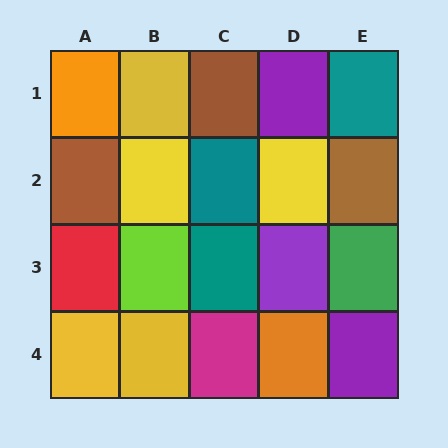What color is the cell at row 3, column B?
Lime.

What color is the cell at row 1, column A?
Orange.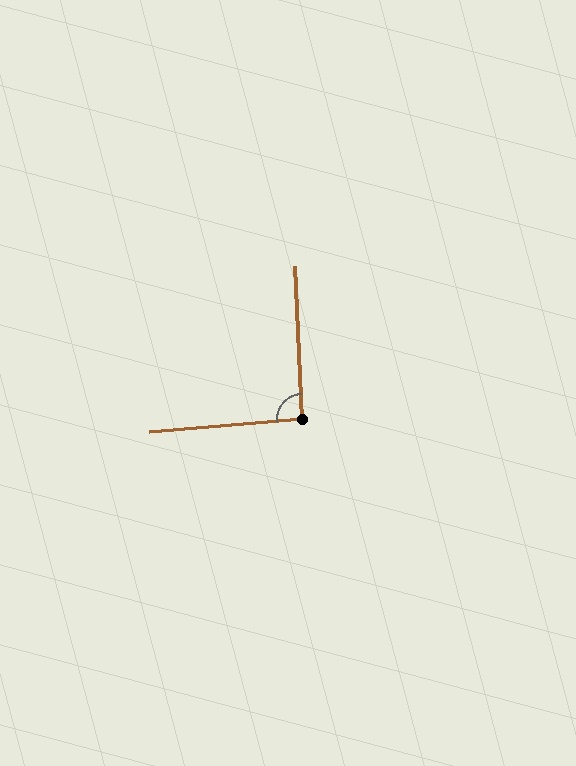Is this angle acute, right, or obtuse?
It is approximately a right angle.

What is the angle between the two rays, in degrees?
Approximately 92 degrees.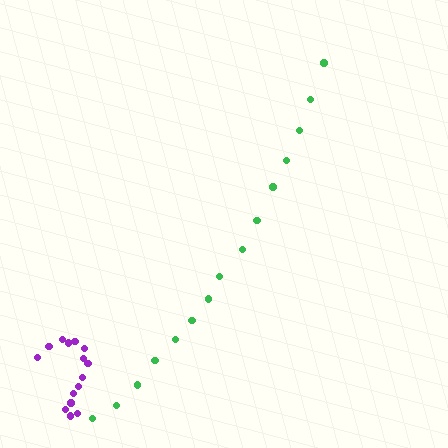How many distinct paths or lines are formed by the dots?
There are 2 distinct paths.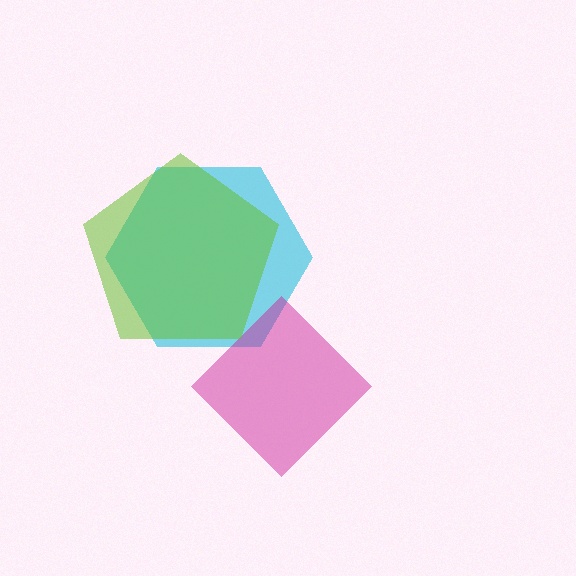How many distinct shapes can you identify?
There are 3 distinct shapes: a cyan hexagon, a magenta diamond, a lime pentagon.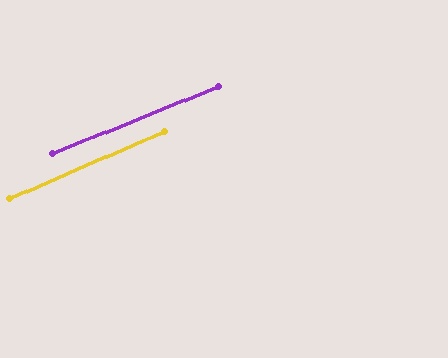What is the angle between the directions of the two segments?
Approximately 2 degrees.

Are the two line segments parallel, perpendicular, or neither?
Parallel — their directions differ by only 1.7°.